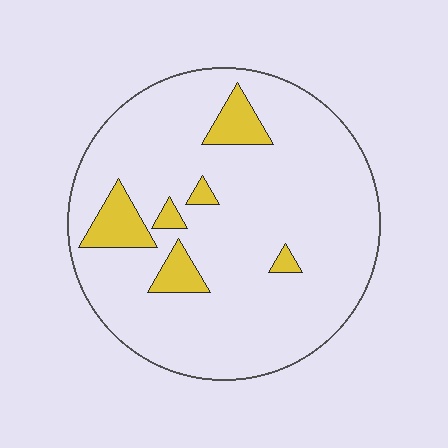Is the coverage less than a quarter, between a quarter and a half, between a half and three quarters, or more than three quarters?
Less than a quarter.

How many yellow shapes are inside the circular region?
6.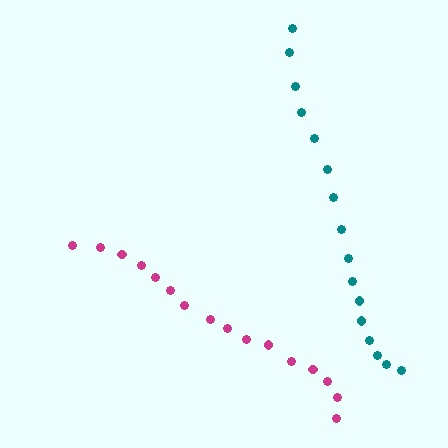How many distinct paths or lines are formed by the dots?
There are 2 distinct paths.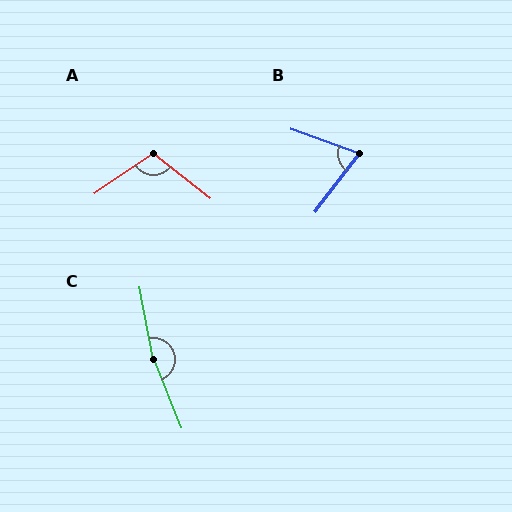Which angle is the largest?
C, at approximately 168 degrees.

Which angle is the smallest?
B, at approximately 72 degrees.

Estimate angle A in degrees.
Approximately 108 degrees.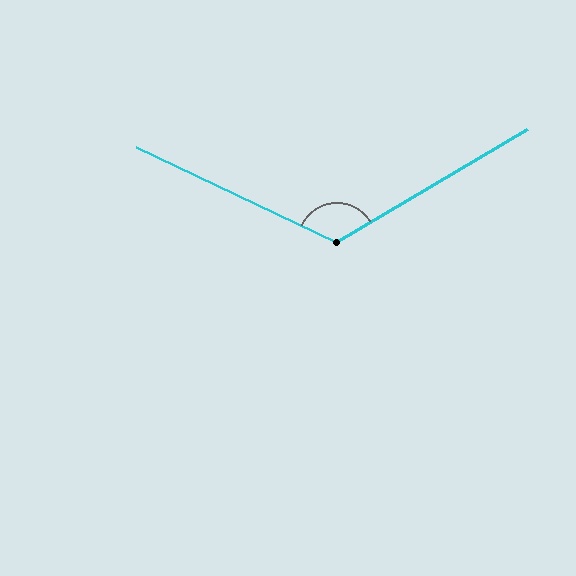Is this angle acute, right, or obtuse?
It is obtuse.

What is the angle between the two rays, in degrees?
Approximately 124 degrees.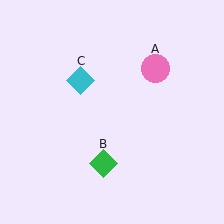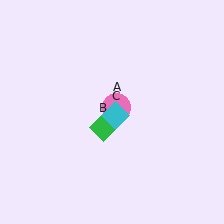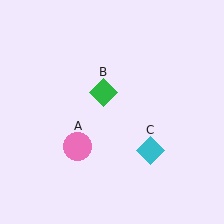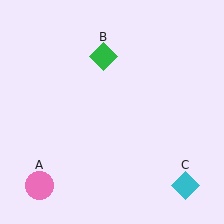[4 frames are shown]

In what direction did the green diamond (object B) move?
The green diamond (object B) moved up.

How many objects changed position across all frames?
3 objects changed position: pink circle (object A), green diamond (object B), cyan diamond (object C).